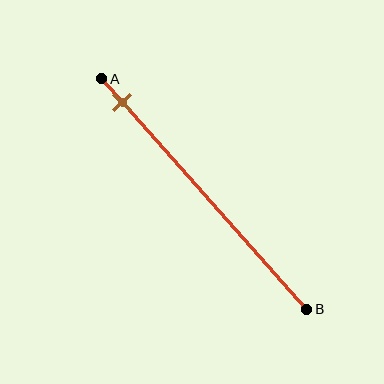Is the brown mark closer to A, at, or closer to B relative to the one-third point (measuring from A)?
The brown mark is closer to point A than the one-third point of segment AB.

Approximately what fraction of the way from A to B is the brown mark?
The brown mark is approximately 10% of the way from A to B.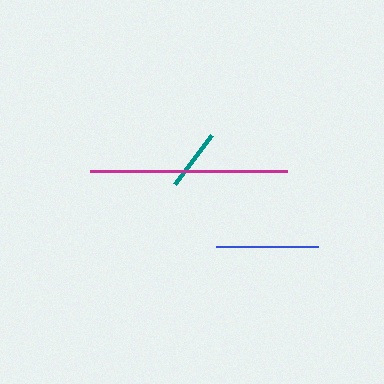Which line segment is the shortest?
The teal line is the shortest at approximately 61 pixels.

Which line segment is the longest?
The magenta line is the longest at approximately 197 pixels.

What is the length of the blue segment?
The blue segment is approximately 102 pixels long.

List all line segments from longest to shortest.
From longest to shortest: magenta, blue, teal.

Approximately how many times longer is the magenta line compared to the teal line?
The magenta line is approximately 3.2 times the length of the teal line.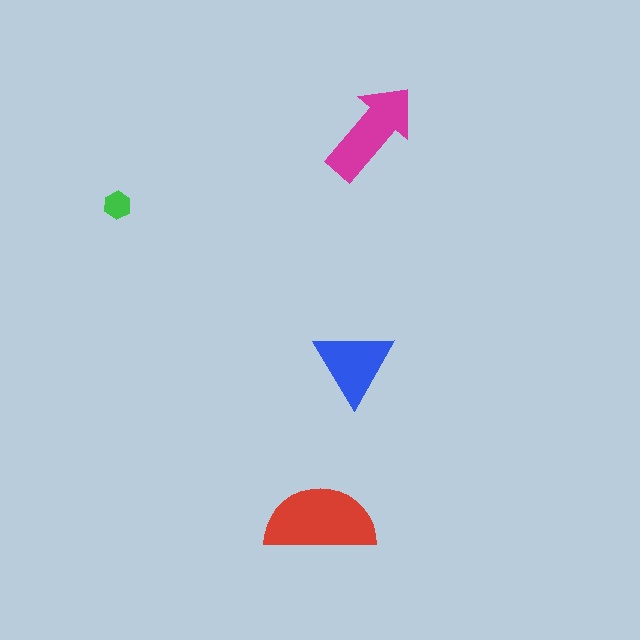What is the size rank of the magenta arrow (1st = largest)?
2nd.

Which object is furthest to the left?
The green hexagon is leftmost.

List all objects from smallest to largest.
The green hexagon, the blue triangle, the magenta arrow, the red semicircle.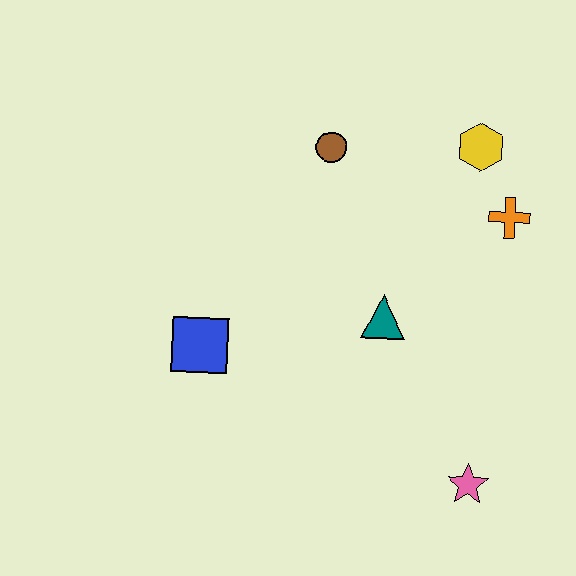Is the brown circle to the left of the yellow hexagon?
Yes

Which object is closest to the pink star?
The teal triangle is closest to the pink star.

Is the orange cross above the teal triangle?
Yes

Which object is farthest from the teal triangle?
The yellow hexagon is farthest from the teal triangle.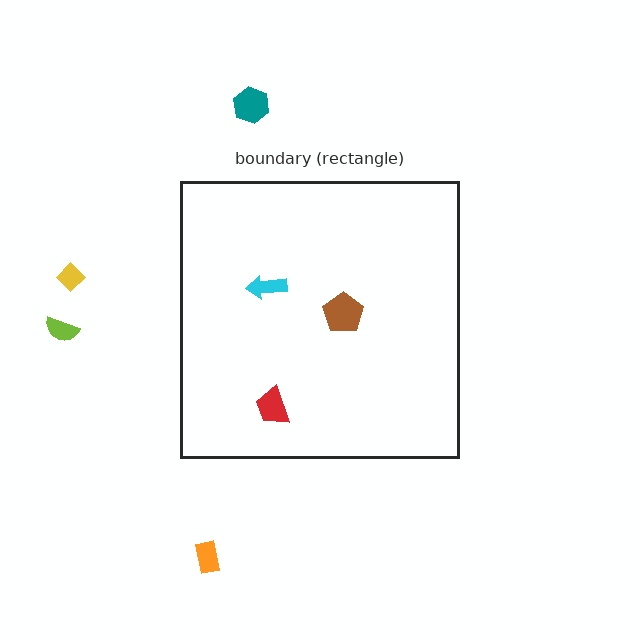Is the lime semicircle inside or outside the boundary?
Outside.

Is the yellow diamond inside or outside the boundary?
Outside.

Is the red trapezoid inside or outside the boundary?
Inside.